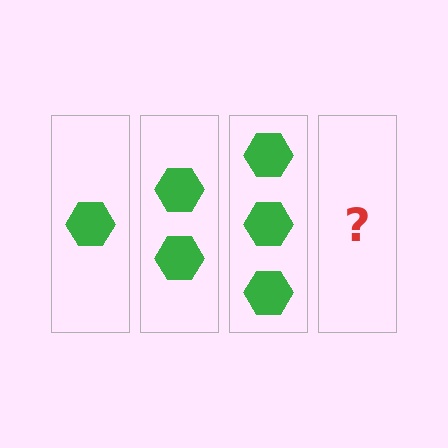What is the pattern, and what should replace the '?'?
The pattern is that each step adds one more hexagon. The '?' should be 4 hexagons.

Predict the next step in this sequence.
The next step is 4 hexagons.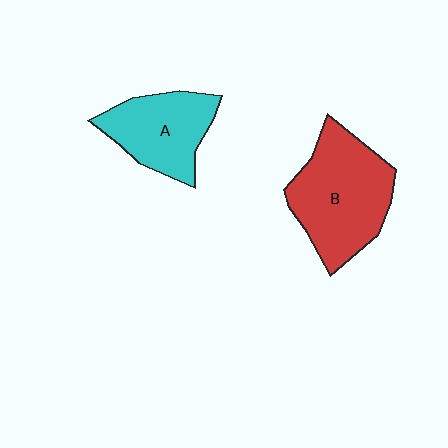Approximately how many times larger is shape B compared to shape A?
Approximately 1.4 times.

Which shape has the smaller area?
Shape A (cyan).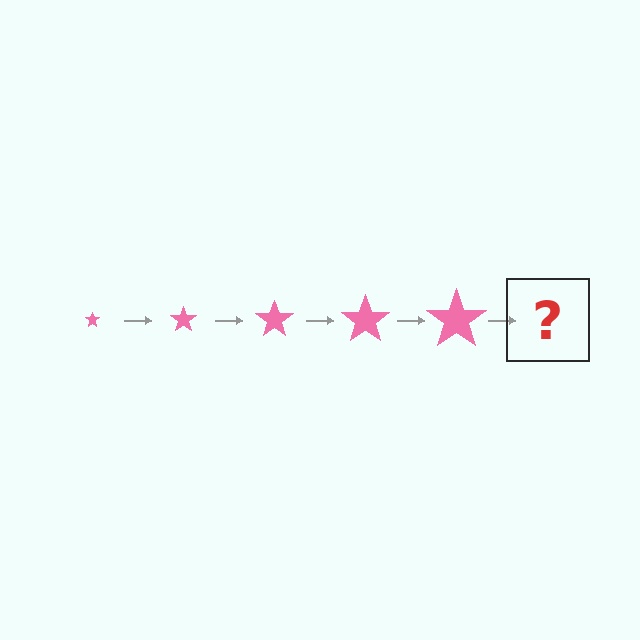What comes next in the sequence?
The next element should be a pink star, larger than the previous one.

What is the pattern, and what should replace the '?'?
The pattern is that the star gets progressively larger each step. The '?' should be a pink star, larger than the previous one.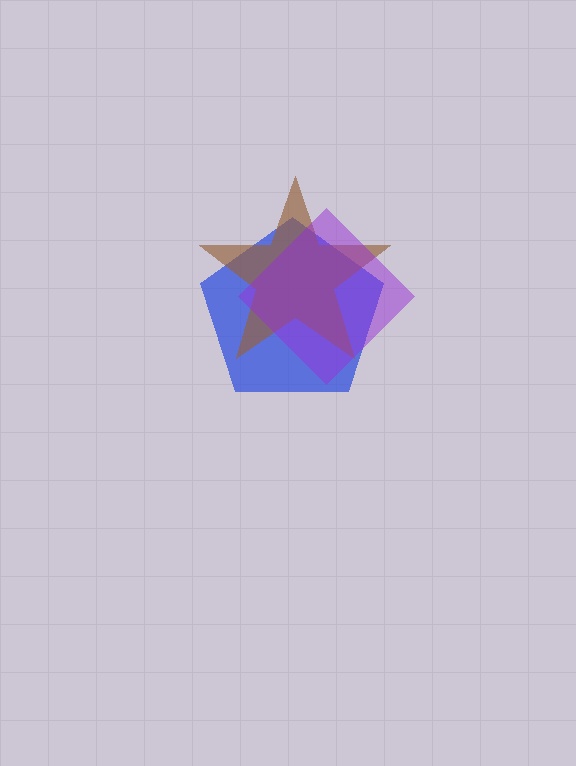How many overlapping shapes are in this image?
There are 3 overlapping shapes in the image.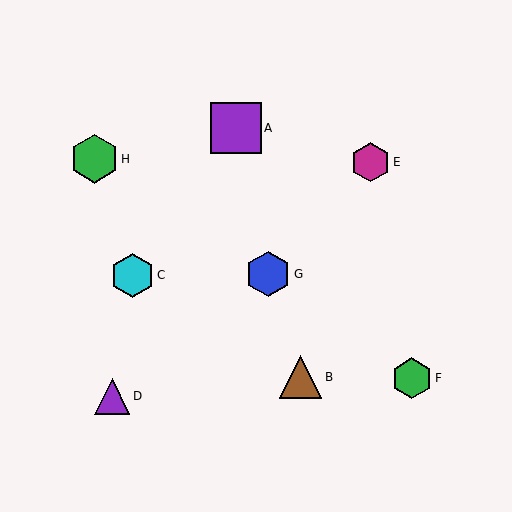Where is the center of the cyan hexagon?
The center of the cyan hexagon is at (133, 276).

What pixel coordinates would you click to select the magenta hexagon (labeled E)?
Click at (370, 162) to select the magenta hexagon E.